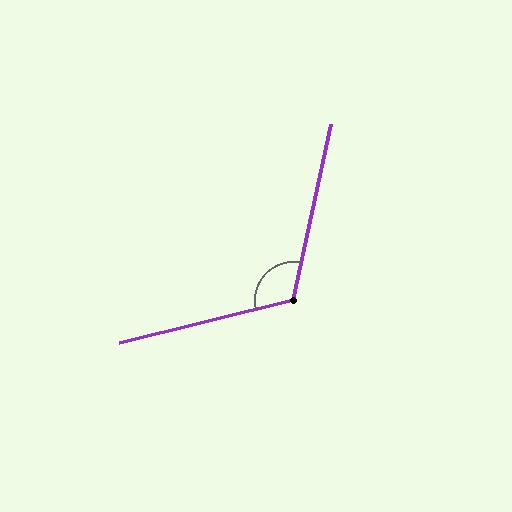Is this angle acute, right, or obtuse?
It is obtuse.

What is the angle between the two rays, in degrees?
Approximately 116 degrees.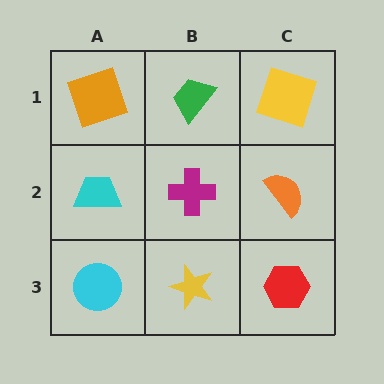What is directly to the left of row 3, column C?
A yellow star.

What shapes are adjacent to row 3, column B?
A magenta cross (row 2, column B), a cyan circle (row 3, column A), a red hexagon (row 3, column C).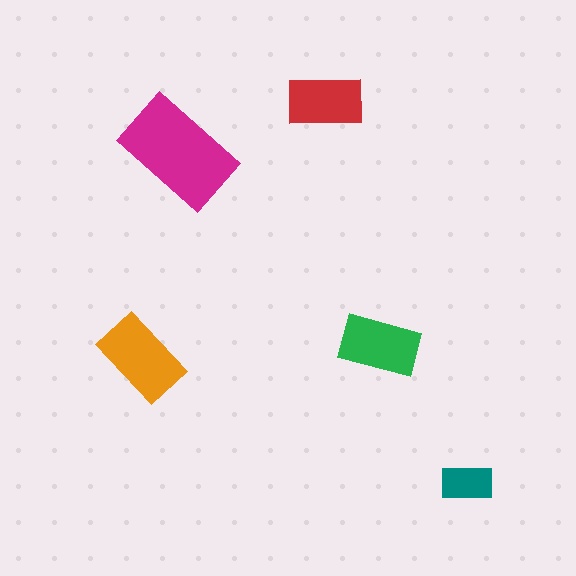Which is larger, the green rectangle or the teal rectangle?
The green one.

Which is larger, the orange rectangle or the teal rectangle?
The orange one.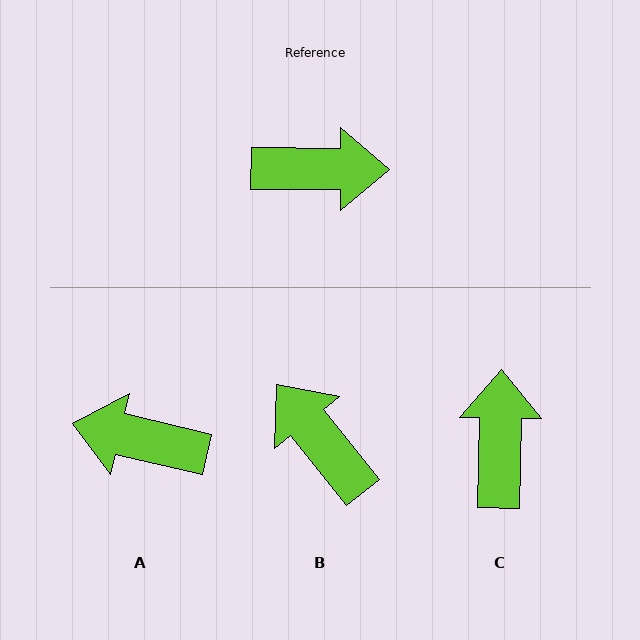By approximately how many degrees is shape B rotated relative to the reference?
Approximately 129 degrees counter-clockwise.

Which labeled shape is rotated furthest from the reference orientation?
A, about 167 degrees away.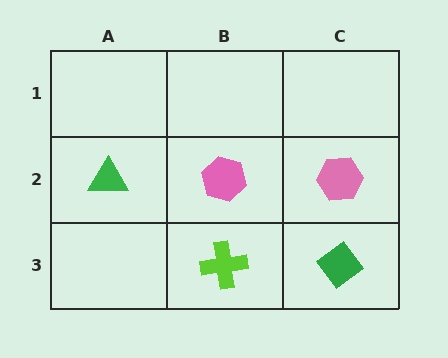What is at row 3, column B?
A lime cross.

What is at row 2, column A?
A green triangle.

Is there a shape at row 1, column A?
No, that cell is empty.